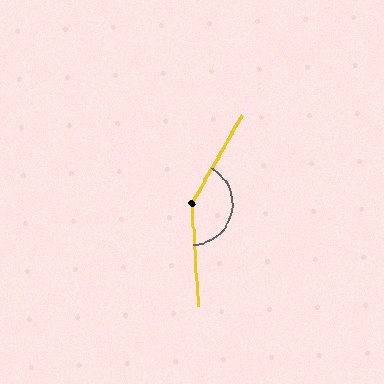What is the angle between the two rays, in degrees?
Approximately 146 degrees.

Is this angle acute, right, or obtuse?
It is obtuse.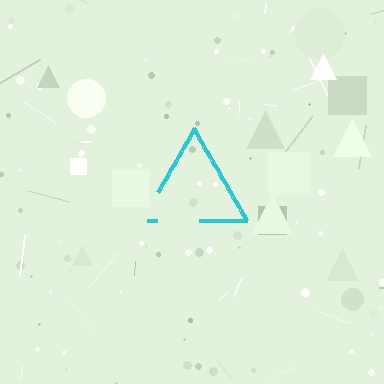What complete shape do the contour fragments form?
The contour fragments form a triangle.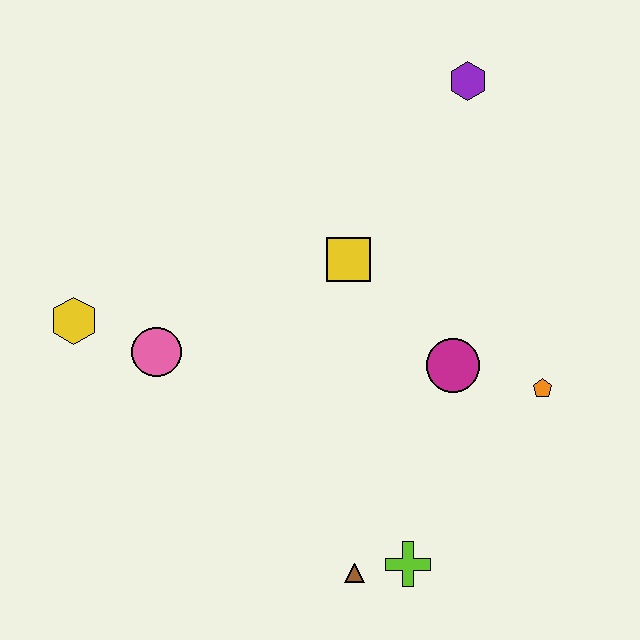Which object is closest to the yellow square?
The magenta circle is closest to the yellow square.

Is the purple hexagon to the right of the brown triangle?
Yes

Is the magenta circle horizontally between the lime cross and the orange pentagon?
Yes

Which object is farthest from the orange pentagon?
The yellow hexagon is farthest from the orange pentagon.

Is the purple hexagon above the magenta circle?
Yes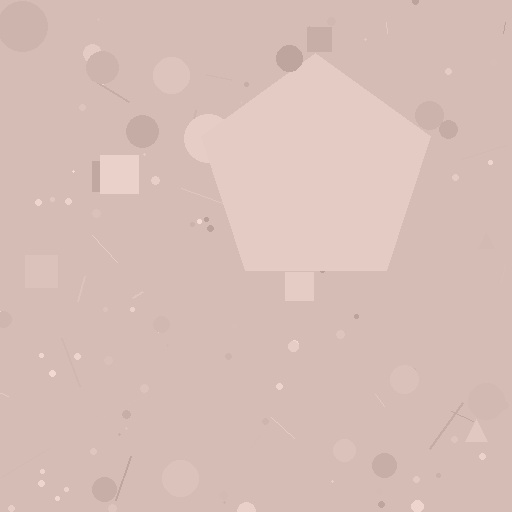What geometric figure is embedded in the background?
A pentagon is embedded in the background.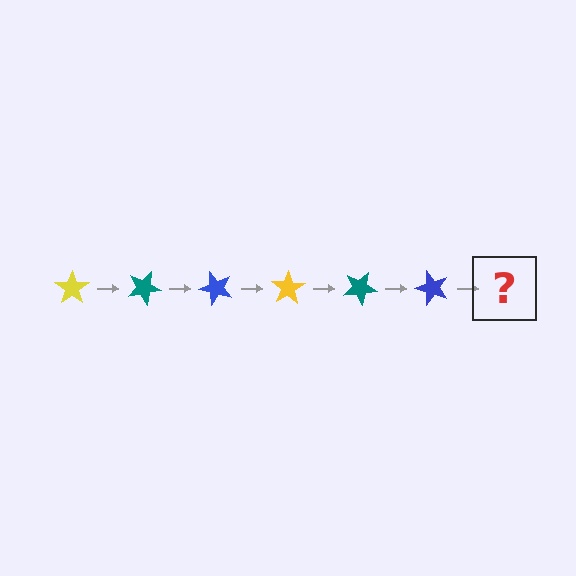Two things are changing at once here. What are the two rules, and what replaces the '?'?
The two rules are that it rotates 25 degrees each step and the color cycles through yellow, teal, and blue. The '?' should be a yellow star, rotated 150 degrees from the start.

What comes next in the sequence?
The next element should be a yellow star, rotated 150 degrees from the start.